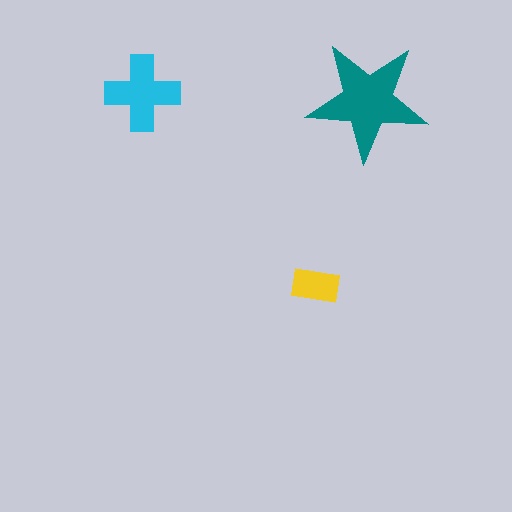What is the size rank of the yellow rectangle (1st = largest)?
3rd.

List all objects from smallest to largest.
The yellow rectangle, the cyan cross, the teal star.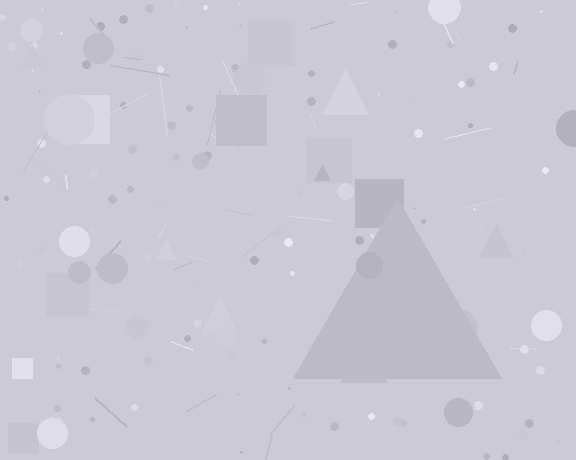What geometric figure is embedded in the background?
A triangle is embedded in the background.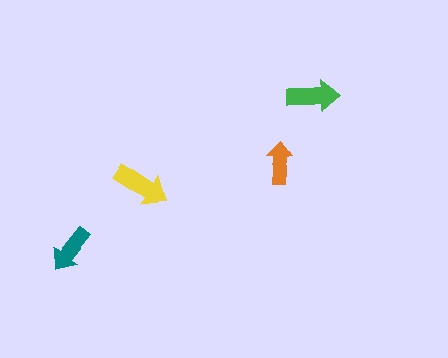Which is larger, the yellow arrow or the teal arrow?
The yellow one.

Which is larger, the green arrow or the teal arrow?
The green one.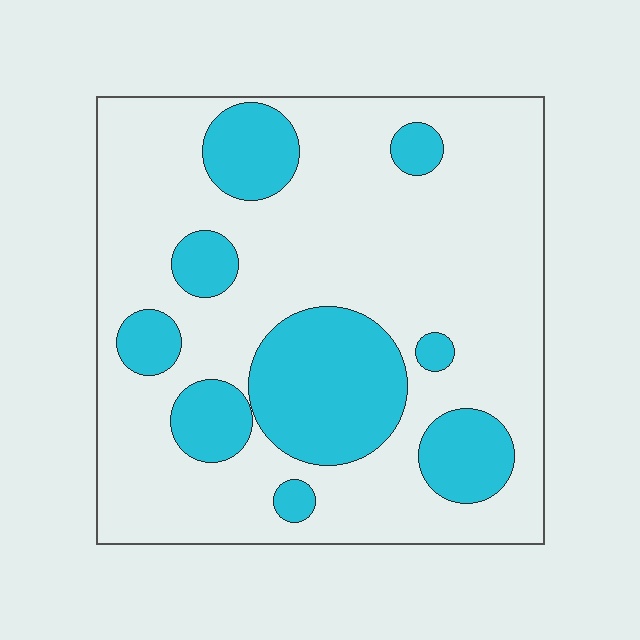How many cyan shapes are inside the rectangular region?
9.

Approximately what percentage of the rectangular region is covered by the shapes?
Approximately 25%.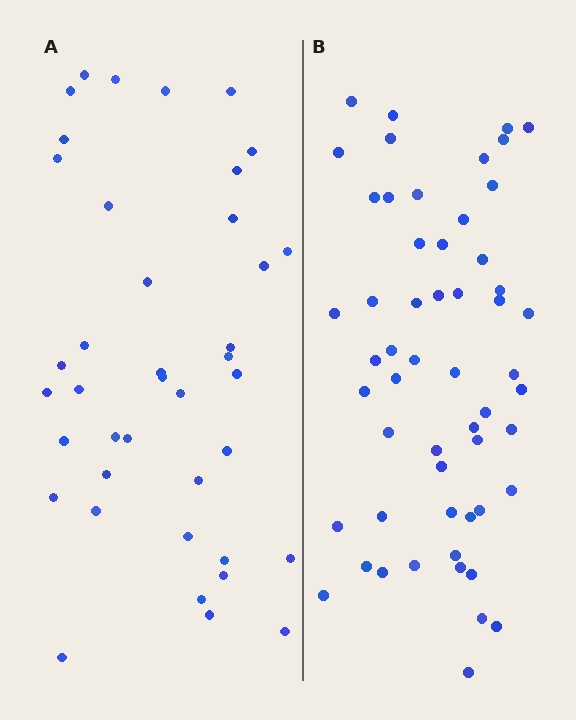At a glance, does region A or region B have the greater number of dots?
Region B (the right region) has more dots.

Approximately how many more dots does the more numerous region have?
Region B has approximately 15 more dots than region A.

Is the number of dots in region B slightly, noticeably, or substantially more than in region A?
Region B has noticeably more, but not dramatically so. The ratio is roughly 1.4 to 1.